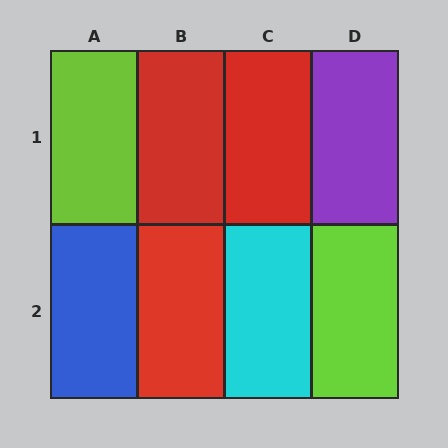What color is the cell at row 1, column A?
Lime.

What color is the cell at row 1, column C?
Red.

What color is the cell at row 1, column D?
Purple.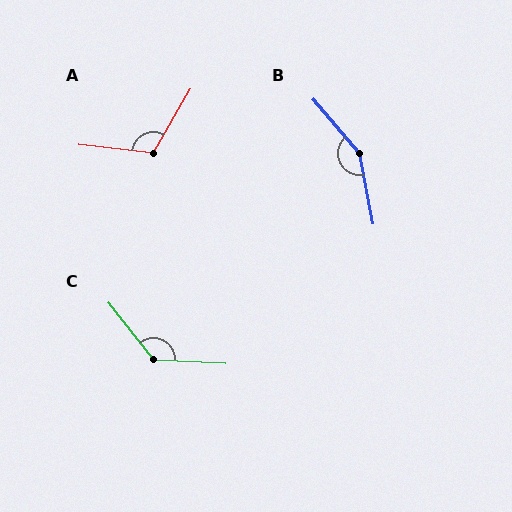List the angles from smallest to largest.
A (114°), C (131°), B (151°).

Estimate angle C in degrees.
Approximately 131 degrees.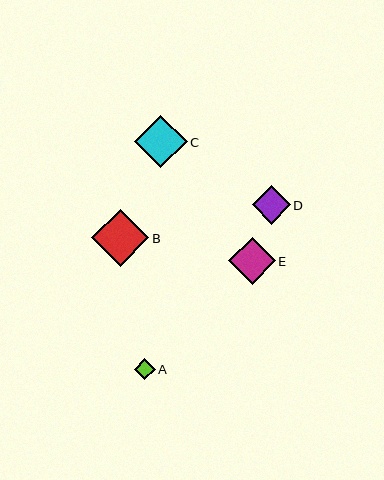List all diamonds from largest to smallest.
From largest to smallest: B, C, E, D, A.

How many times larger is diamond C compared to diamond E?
Diamond C is approximately 1.1 times the size of diamond E.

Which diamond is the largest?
Diamond B is the largest with a size of approximately 57 pixels.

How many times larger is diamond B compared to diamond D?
Diamond B is approximately 1.5 times the size of diamond D.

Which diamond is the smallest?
Diamond A is the smallest with a size of approximately 20 pixels.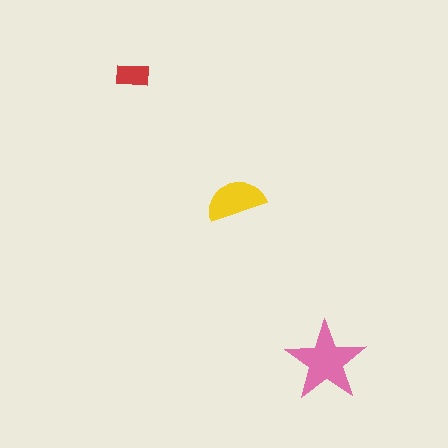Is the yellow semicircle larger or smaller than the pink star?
Smaller.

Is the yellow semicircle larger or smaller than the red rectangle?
Larger.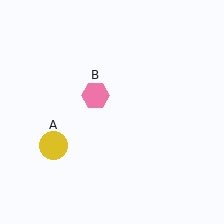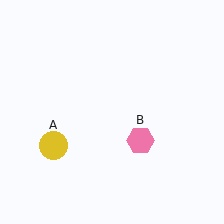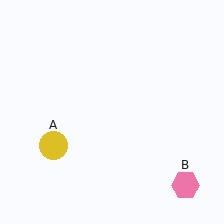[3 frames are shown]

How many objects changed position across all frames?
1 object changed position: pink hexagon (object B).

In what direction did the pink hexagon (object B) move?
The pink hexagon (object B) moved down and to the right.